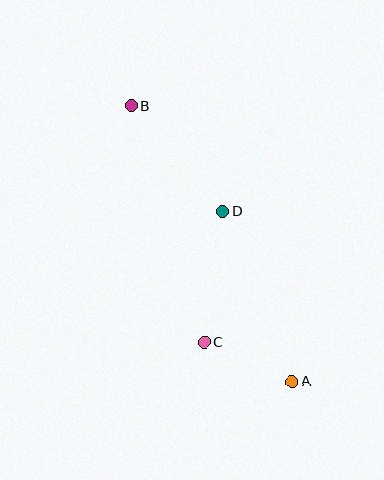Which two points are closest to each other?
Points A and C are closest to each other.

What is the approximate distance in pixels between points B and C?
The distance between B and C is approximately 247 pixels.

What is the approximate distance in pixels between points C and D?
The distance between C and D is approximately 132 pixels.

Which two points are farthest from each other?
Points A and B are farthest from each other.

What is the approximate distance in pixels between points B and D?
The distance between B and D is approximately 139 pixels.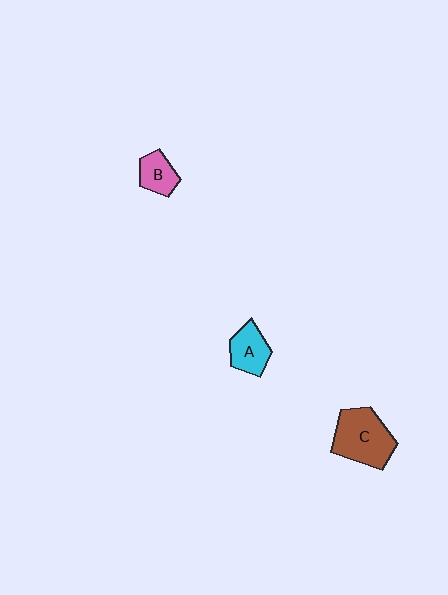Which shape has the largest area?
Shape C (brown).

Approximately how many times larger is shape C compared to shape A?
Approximately 1.8 times.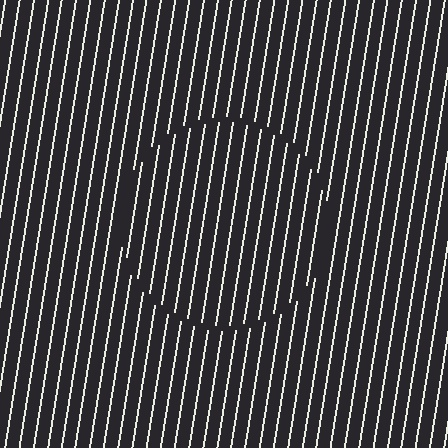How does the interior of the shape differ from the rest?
The interior of the shape contains the same grating, shifted by half a period — the contour is defined by the phase discontinuity where line-ends from the inner and outer gratings abut.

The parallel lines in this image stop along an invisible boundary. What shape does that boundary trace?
An illusory circle. The interior of the shape contains the same grating, shifted by half a period — the contour is defined by the phase discontinuity where line-ends from the inner and outer gratings abut.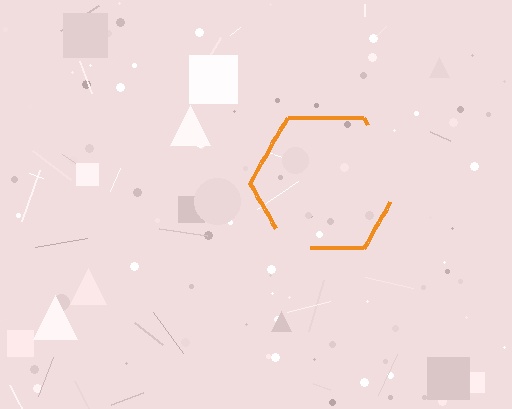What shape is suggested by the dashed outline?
The dashed outline suggests a hexagon.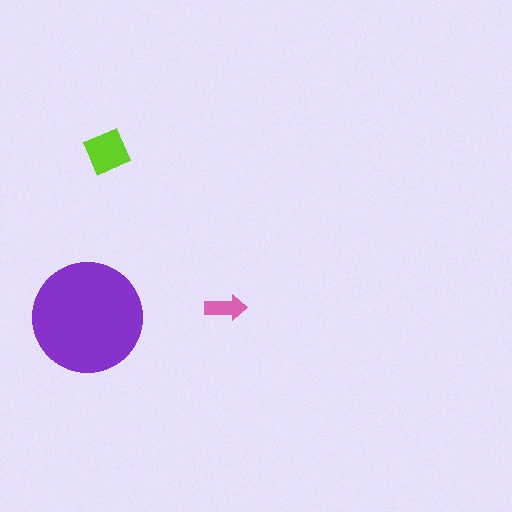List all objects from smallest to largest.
The pink arrow, the lime square, the purple circle.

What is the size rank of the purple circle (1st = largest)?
1st.